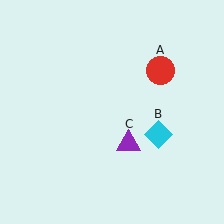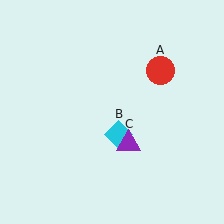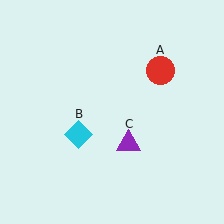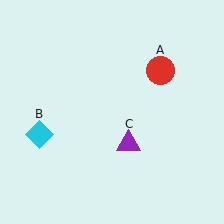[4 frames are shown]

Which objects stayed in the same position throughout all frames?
Red circle (object A) and purple triangle (object C) remained stationary.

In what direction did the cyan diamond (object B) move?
The cyan diamond (object B) moved left.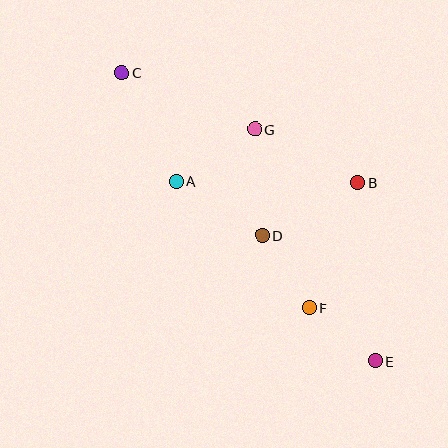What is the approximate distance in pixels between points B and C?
The distance between B and C is approximately 260 pixels.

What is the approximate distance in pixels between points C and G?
The distance between C and G is approximately 144 pixels.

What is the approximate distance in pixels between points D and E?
The distance between D and E is approximately 169 pixels.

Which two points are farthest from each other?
Points C and E are farthest from each other.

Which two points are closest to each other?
Points E and F are closest to each other.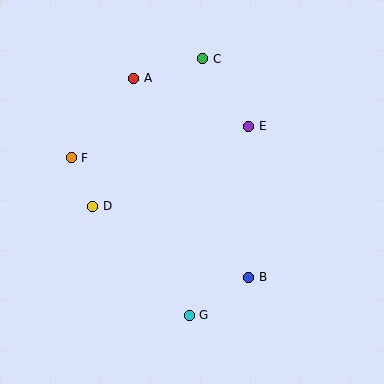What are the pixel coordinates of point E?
Point E is at (249, 126).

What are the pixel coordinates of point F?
Point F is at (71, 158).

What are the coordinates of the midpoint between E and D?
The midpoint between E and D is at (171, 166).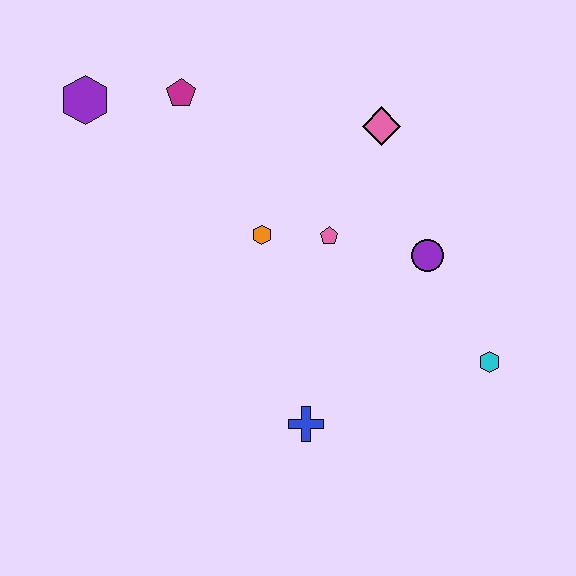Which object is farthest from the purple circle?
The purple hexagon is farthest from the purple circle.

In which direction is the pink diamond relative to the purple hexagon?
The pink diamond is to the right of the purple hexagon.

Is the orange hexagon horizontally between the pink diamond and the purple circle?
No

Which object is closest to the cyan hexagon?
The purple circle is closest to the cyan hexagon.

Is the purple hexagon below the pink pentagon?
No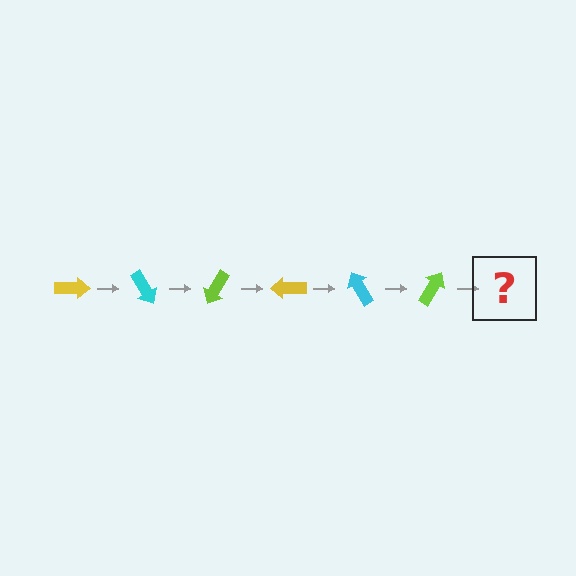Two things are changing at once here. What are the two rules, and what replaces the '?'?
The two rules are that it rotates 60 degrees each step and the color cycles through yellow, cyan, and lime. The '?' should be a yellow arrow, rotated 360 degrees from the start.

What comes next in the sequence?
The next element should be a yellow arrow, rotated 360 degrees from the start.